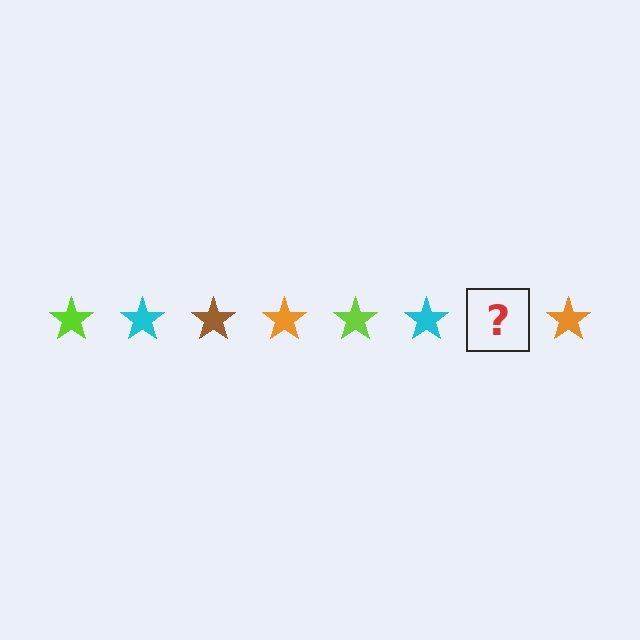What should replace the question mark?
The question mark should be replaced with a brown star.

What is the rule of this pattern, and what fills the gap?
The rule is that the pattern cycles through lime, cyan, brown, orange stars. The gap should be filled with a brown star.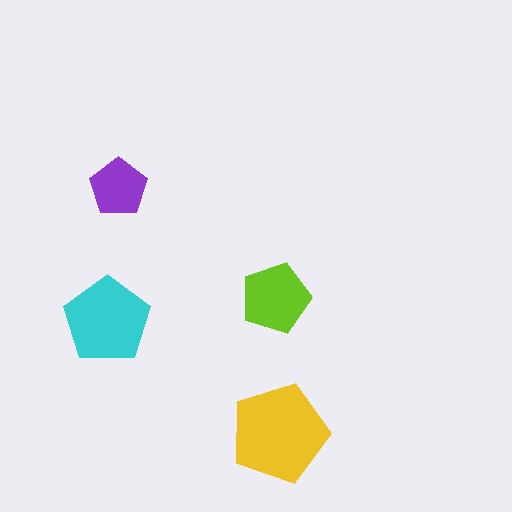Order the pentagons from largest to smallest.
the yellow one, the cyan one, the lime one, the purple one.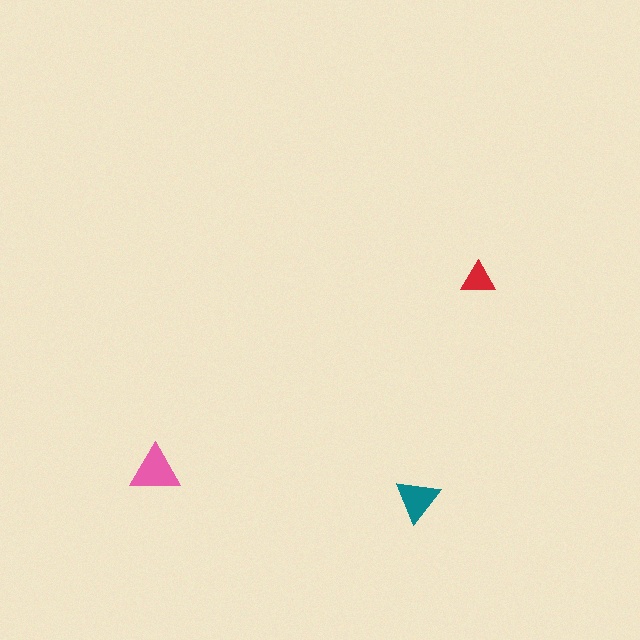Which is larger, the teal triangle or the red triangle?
The teal one.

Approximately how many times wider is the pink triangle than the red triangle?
About 1.5 times wider.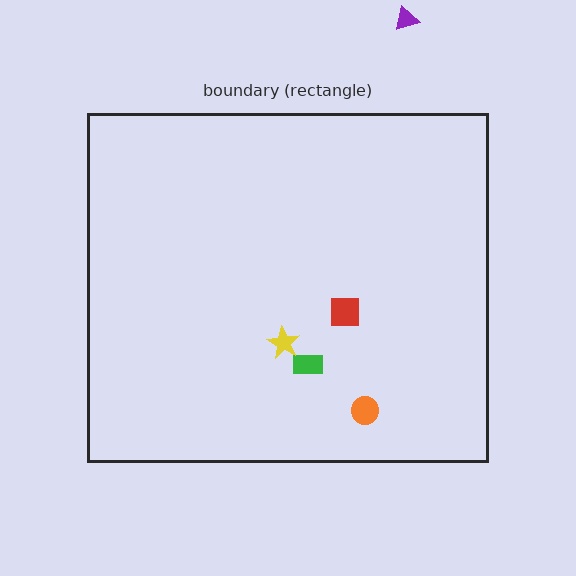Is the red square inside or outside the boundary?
Inside.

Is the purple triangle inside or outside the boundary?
Outside.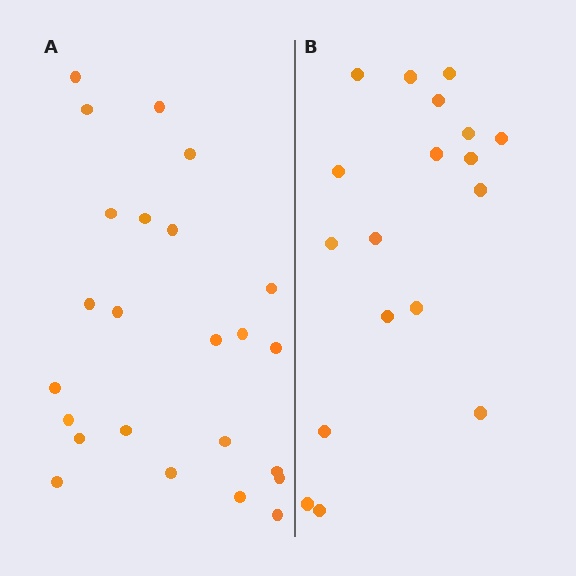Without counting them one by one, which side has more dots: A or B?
Region A (the left region) has more dots.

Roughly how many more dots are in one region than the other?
Region A has about 6 more dots than region B.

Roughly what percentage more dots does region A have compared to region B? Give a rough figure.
About 35% more.